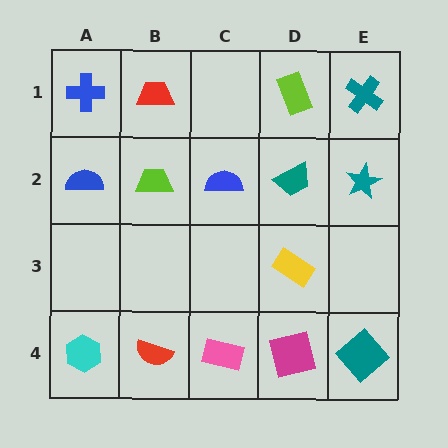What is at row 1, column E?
A teal cross.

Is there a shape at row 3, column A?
No, that cell is empty.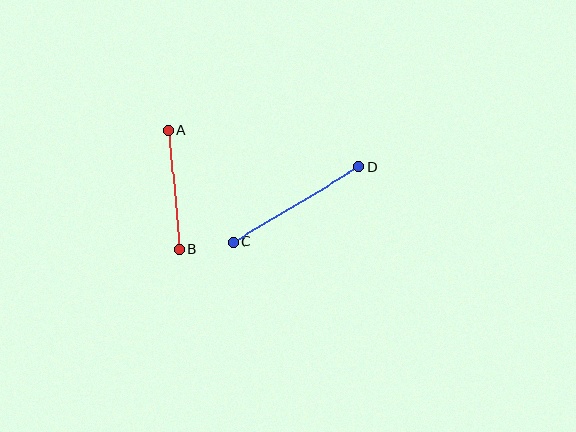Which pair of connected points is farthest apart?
Points C and D are farthest apart.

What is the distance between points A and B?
The distance is approximately 119 pixels.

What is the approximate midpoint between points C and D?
The midpoint is at approximately (296, 204) pixels.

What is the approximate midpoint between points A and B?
The midpoint is at approximately (174, 190) pixels.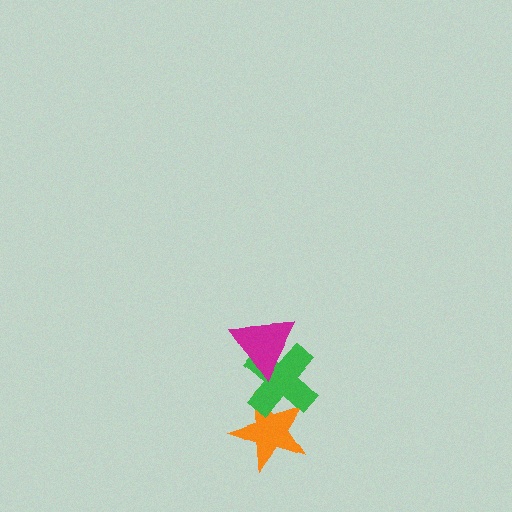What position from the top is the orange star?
The orange star is 3rd from the top.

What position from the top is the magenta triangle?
The magenta triangle is 1st from the top.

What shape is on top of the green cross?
The magenta triangle is on top of the green cross.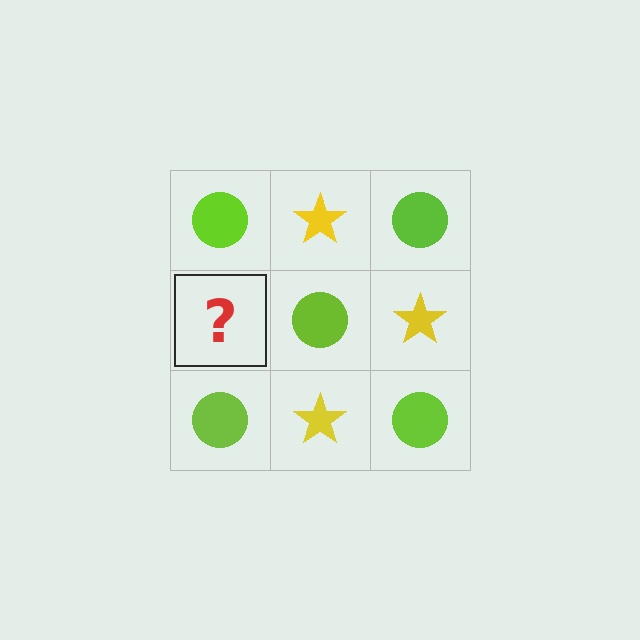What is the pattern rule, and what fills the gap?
The rule is that it alternates lime circle and yellow star in a checkerboard pattern. The gap should be filled with a yellow star.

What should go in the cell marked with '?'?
The missing cell should contain a yellow star.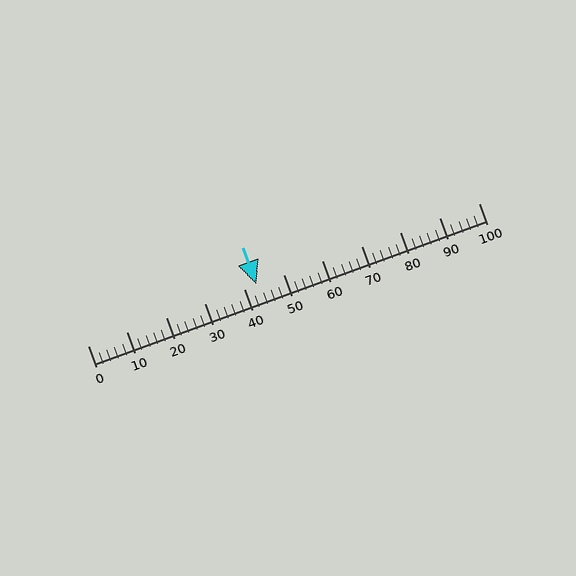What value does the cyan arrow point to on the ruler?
The cyan arrow points to approximately 43.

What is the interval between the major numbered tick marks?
The major tick marks are spaced 10 units apart.